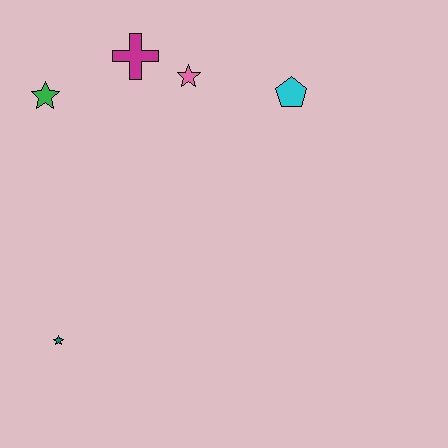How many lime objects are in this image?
There are no lime objects.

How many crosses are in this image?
There is 1 cross.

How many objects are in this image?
There are 5 objects.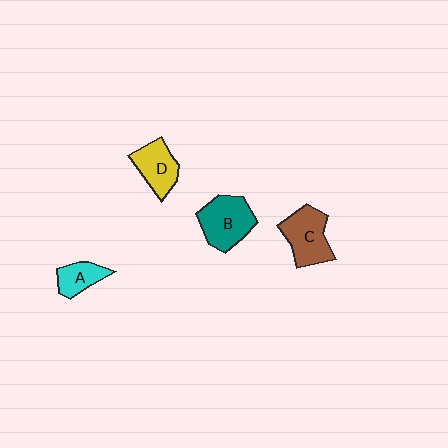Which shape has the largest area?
Shape B (teal).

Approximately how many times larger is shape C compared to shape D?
Approximately 1.3 times.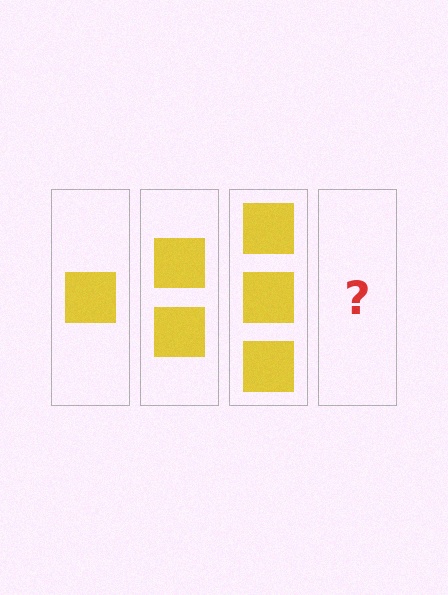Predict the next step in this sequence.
The next step is 4 squares.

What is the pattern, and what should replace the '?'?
The pattern is that each step adds one more square. The '?' should be 4 squares.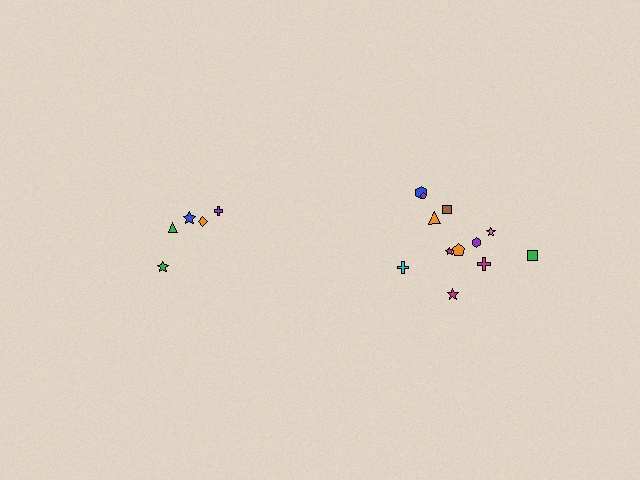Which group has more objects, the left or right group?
The right group.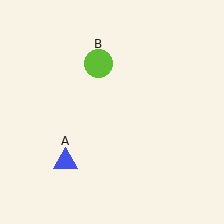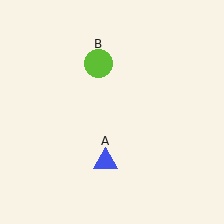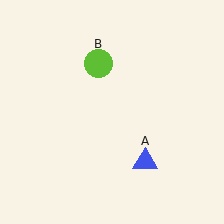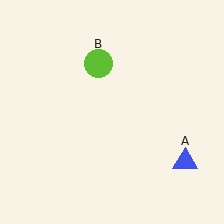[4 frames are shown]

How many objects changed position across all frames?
1 object changed position: blue triangle (object A).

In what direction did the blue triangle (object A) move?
The blue triangle (object A) moved right.